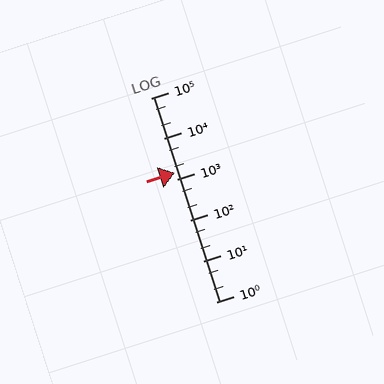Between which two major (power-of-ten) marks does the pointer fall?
The pointer is between 1000 and 10000.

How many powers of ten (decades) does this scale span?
The scale spans 5 decades, from 1 to 100000.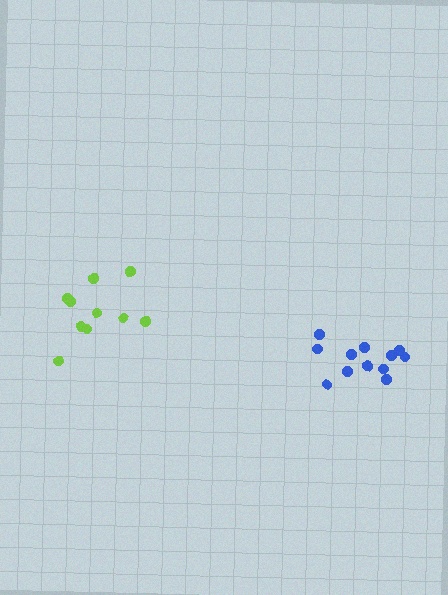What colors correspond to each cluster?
The clusters are colored: lime, blue.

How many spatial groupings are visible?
There are 2 spatial groupings.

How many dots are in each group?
Group 1: 10 dots, Group 2: 12 dots (22 total).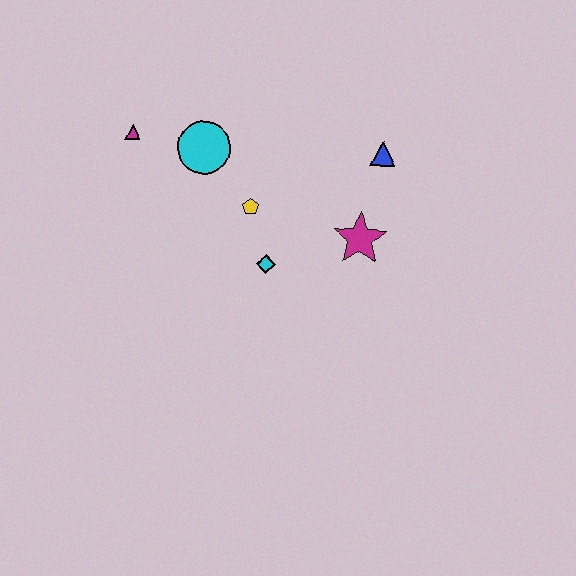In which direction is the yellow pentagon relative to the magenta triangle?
The yellow pentagon is to the right of the magenta triangle.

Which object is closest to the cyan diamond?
The yellow pentagon is closest to the cyan diamond.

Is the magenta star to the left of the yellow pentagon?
No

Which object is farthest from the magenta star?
The magenta triangle is farthest from the magenta star.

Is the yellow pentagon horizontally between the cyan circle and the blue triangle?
Yes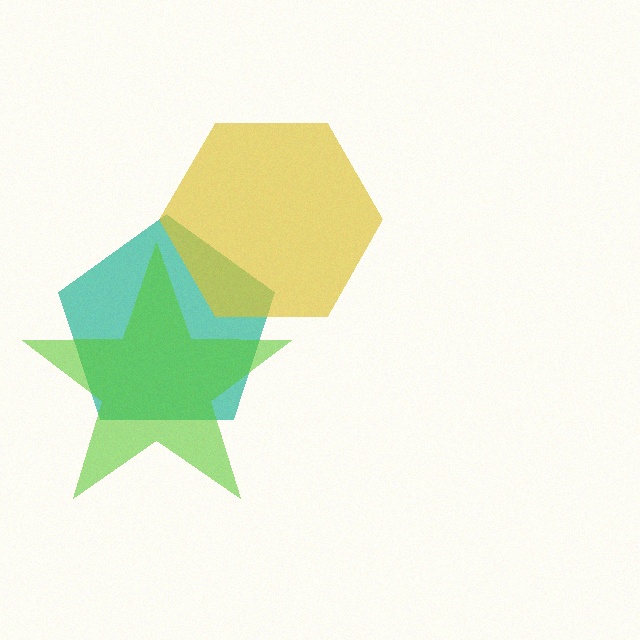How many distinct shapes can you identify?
There are 3 distinct shapes: a teal pentagon, a lime star, a yellow hexagon.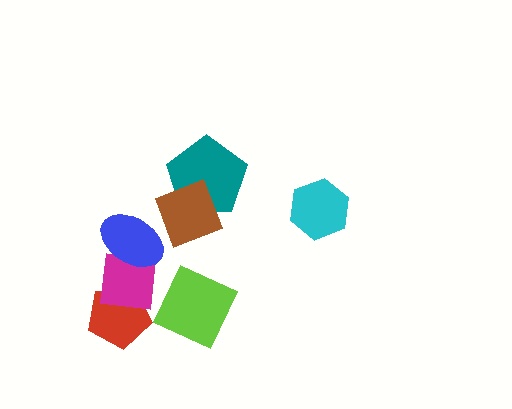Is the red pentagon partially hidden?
Yes, it is partially covered by another shape.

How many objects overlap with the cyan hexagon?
0 objects overlap with the cyan hexagon.